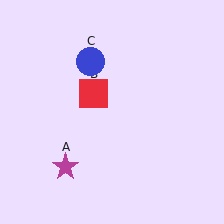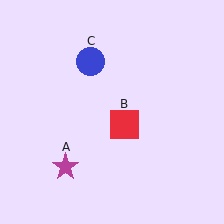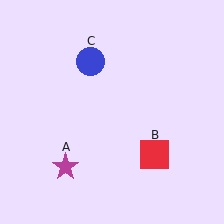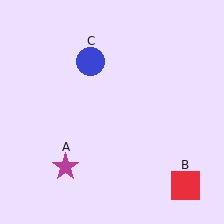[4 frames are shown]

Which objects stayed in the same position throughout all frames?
Magenta star (object A) and blue circle (object C) remained stationary.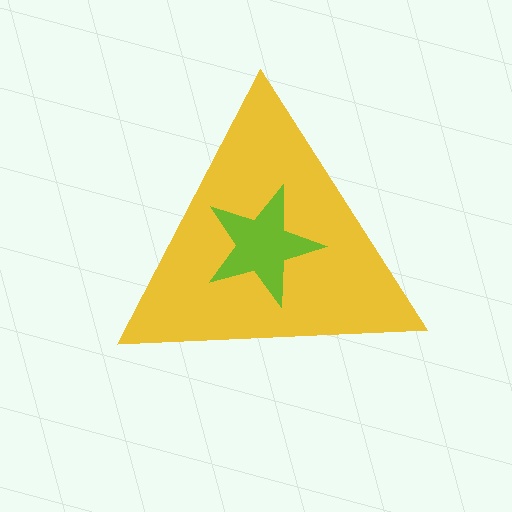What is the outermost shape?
The yellow triangle.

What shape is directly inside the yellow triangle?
The lime star.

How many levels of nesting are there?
2.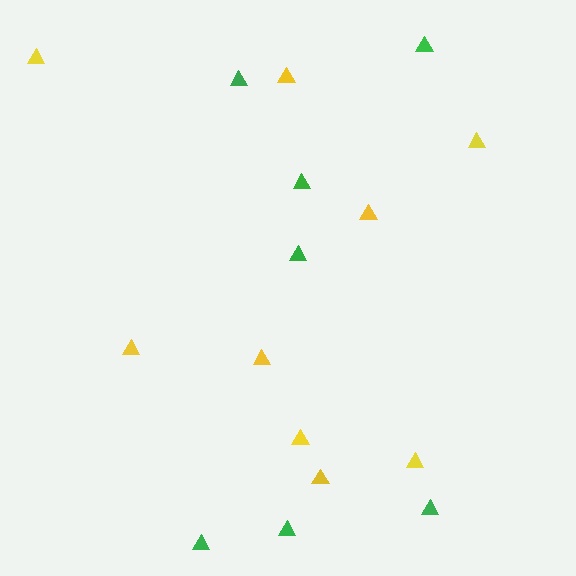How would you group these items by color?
There are 2 groups: one group of yellow triangles (9) and one group of green triangles (7).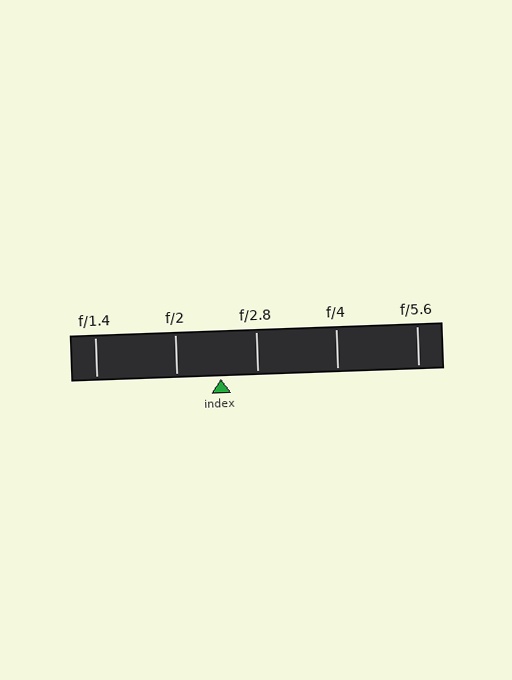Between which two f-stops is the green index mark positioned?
The index mark is between f/2 and f/2.8.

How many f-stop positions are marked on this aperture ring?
There are 5 f-stop positions marked.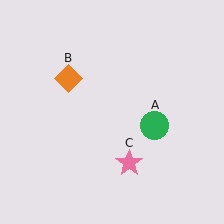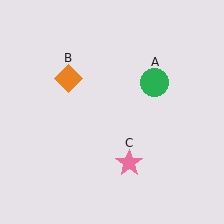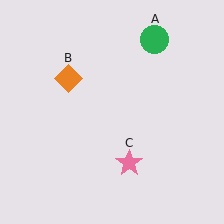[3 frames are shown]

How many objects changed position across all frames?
1 object changed position: green circle (object A).